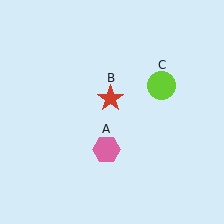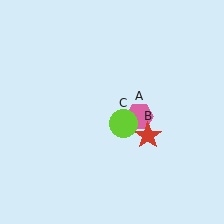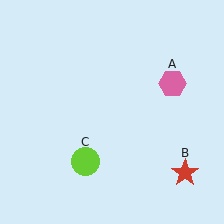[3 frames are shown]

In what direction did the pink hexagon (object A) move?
The pink hexagon (object A) moved up and to the right.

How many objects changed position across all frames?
3 objects changed position: pink hexagon (object A), red star (object B), lime circle (object C).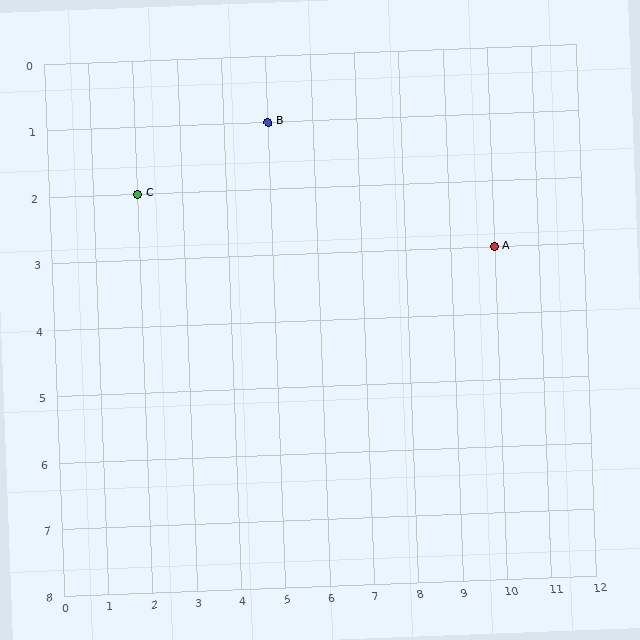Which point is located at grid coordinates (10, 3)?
Point A is at (10, 3).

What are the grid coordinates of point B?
Point B is at grid coordinates (5, 1).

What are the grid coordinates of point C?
Point C is at grid coordinates (2, 2).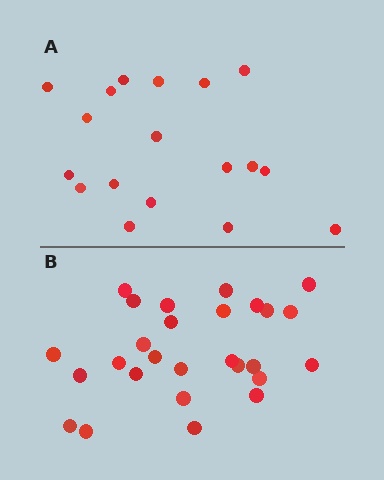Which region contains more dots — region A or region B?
Region B (the bottom region) has more dots.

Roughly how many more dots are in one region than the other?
Region B has roughly 8 or so more dots than region A.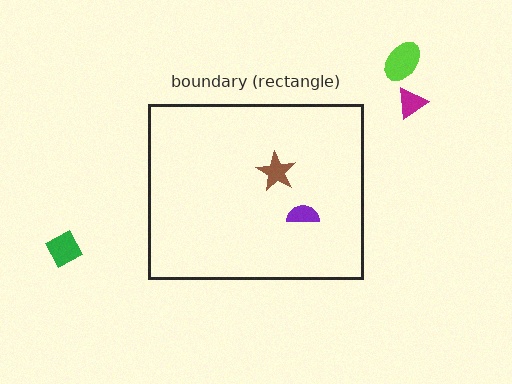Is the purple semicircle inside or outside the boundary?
Inside.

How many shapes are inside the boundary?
2 inside, 3 outside.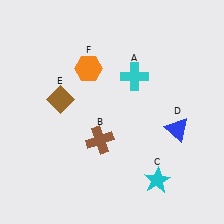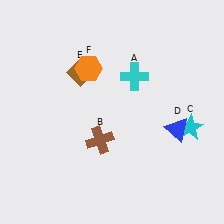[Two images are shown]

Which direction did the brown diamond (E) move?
The brown diamond (E) moved up.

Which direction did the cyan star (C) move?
The cyan star (C) moved up.